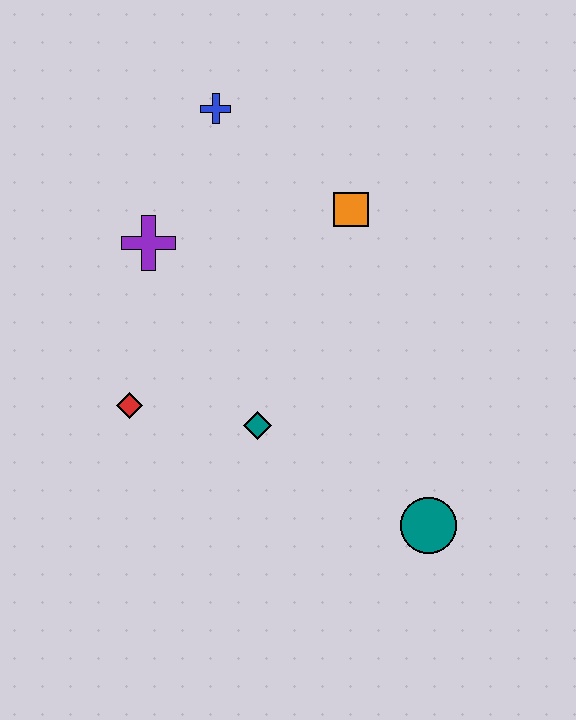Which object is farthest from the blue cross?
The teal circle is farthest from the blue cross.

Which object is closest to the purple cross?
The blue cross is closest to the purple cross.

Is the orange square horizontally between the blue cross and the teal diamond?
No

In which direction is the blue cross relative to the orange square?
The blue cross is to the left of the orange square.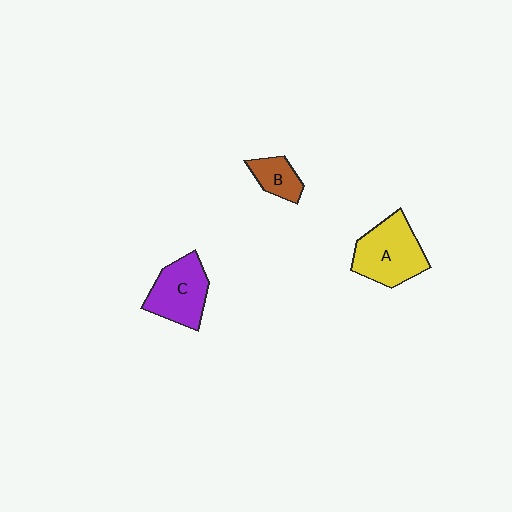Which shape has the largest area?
Shape A (yellow).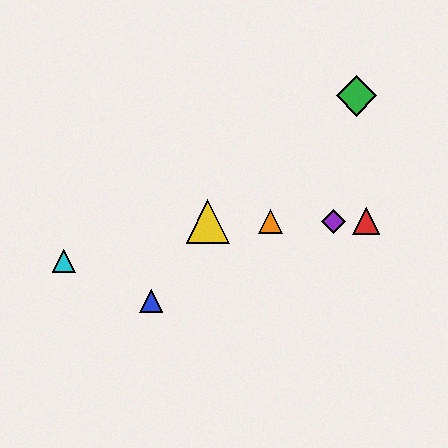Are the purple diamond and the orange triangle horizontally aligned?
Yes, both are at y≈221.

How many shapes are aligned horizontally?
4 shapes (the red triangle, the yellow triangle, the purple diamond, the orange triangle) are aligned horizontally.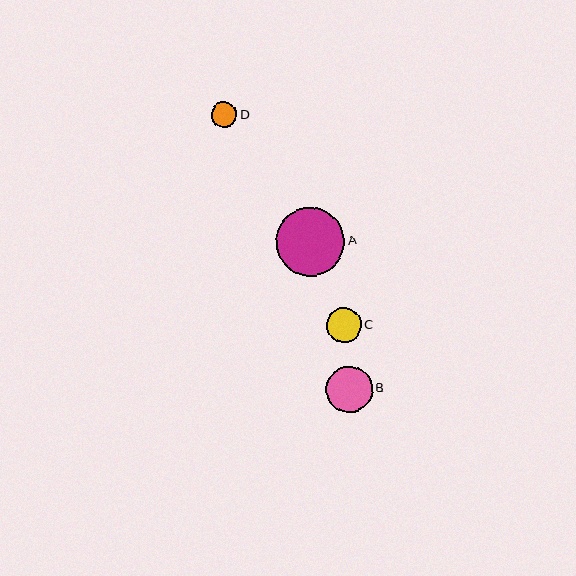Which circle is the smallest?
Circle D is the smallest with a size of approximately 25 pixels.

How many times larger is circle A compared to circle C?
Circle A is approximately 2.0 times the size of circle C.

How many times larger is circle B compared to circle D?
Circle B is approximately 1.8 times the size of circle D.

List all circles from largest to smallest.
From largest to smallest: A, B, C, D.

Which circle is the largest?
Circle A is the largest with a size of approximately 69 pixels.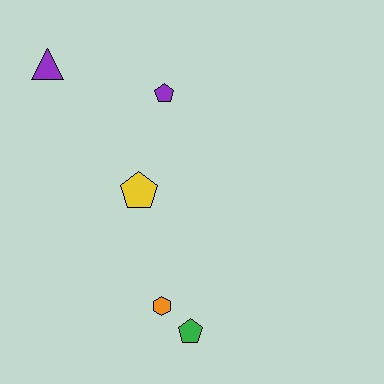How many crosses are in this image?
There are no crosses.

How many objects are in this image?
There are 5 objects.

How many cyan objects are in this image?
There are no cyan objects.